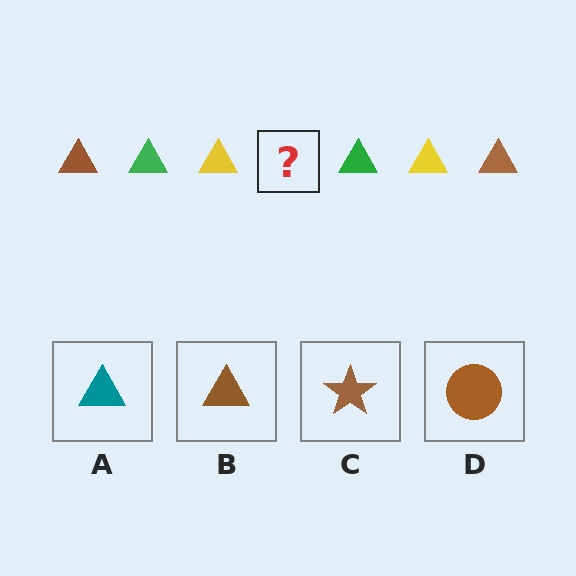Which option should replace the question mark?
Option B.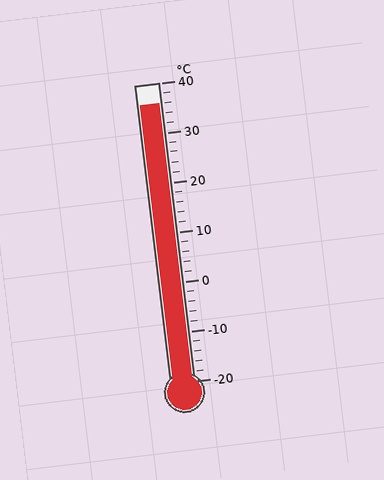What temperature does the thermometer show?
The thermometer shows approximately 36°C.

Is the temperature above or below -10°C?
The temperature is above -10°C.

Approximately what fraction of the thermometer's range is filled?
The thermometer is filled to approximately 95% of its range.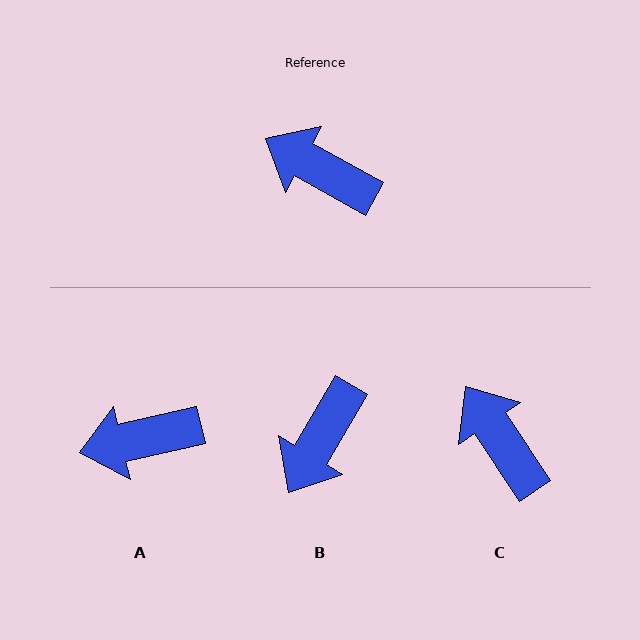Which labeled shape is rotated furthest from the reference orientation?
B, about 89 degrees away.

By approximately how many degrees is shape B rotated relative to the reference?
Approximately 89 degrees counter-clockwise.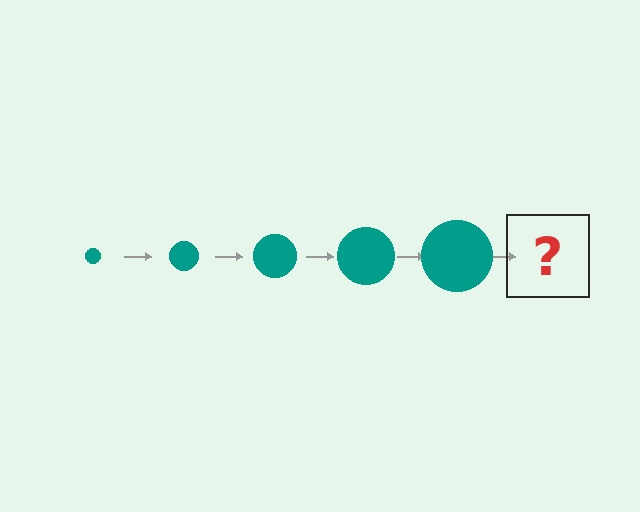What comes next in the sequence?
The next element should be a teal circle, larger than the previous one.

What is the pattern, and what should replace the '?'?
The pattern is that the circle gets progressively larger each step. The '?' should be a teal circle, larger than the previous one.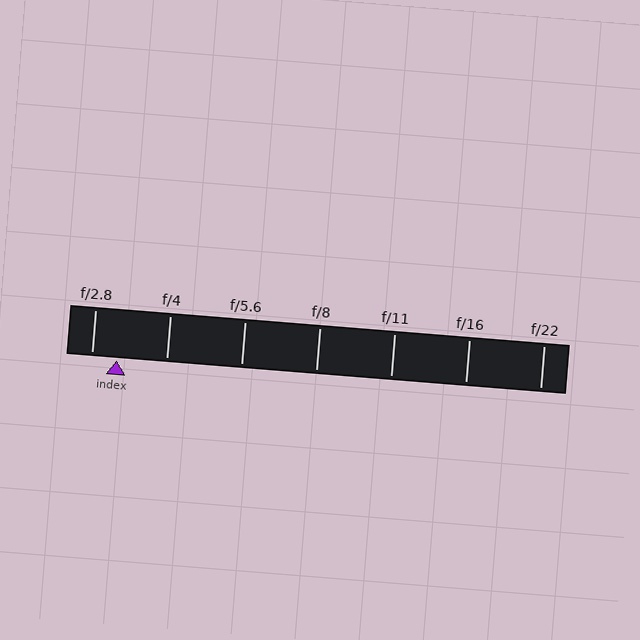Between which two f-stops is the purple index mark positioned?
The index mark is between f/2.8 and f/4.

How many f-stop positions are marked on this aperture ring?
There are 7 f-stop positions marked.